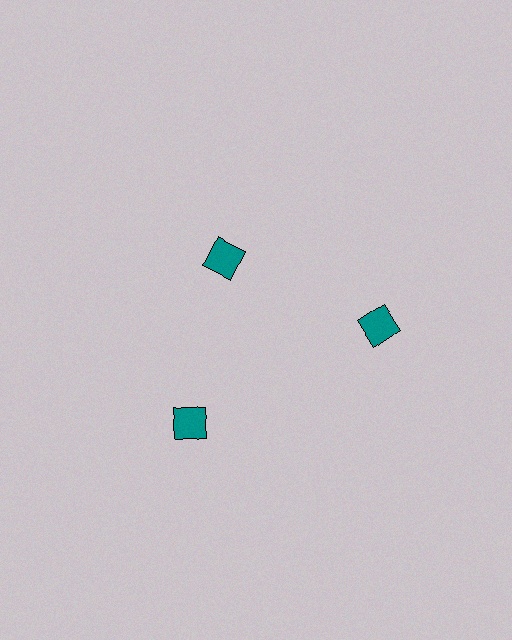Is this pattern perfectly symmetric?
No. The 3 teal diamonds are arranged in a ring, but one element near the 11 o'clock position is pulled inward toward the center, breaking the 3-fold rotational symmetry.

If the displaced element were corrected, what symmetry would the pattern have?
It would have 3-fold rotational symmetry — the pattern would map onto itself every 120 degrees.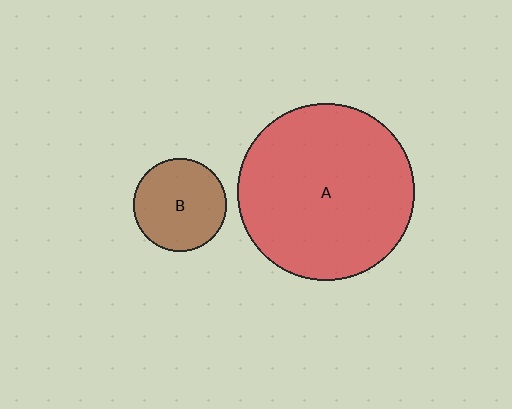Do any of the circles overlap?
No, none of the circles overlap.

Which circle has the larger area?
Circle A (red).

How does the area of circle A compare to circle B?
Approximately 3.6 times.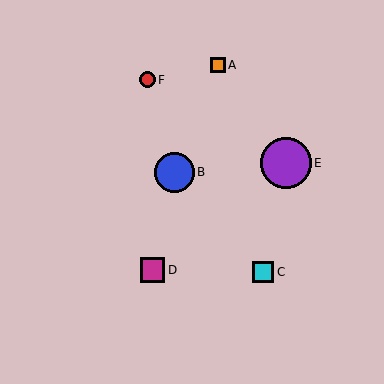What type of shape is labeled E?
Shape E is a purple circle.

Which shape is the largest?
The purple circle (labeled E) is the largest.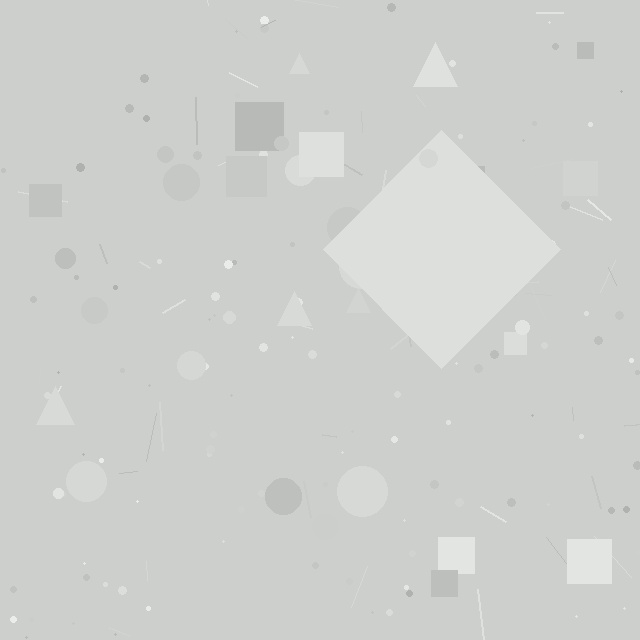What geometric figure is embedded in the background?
A diamond is embedded in the background.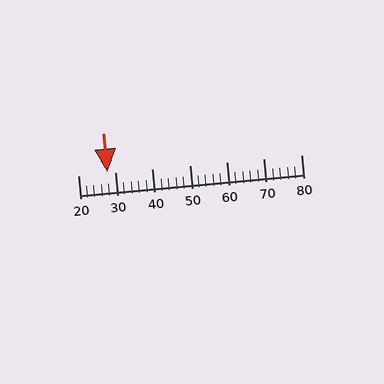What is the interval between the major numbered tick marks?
The major tick marks are spaced 10 units apart.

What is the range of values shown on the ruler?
The ruler shows values from 20 to 80.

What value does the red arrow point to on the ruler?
The red arrow points to approximately 28.